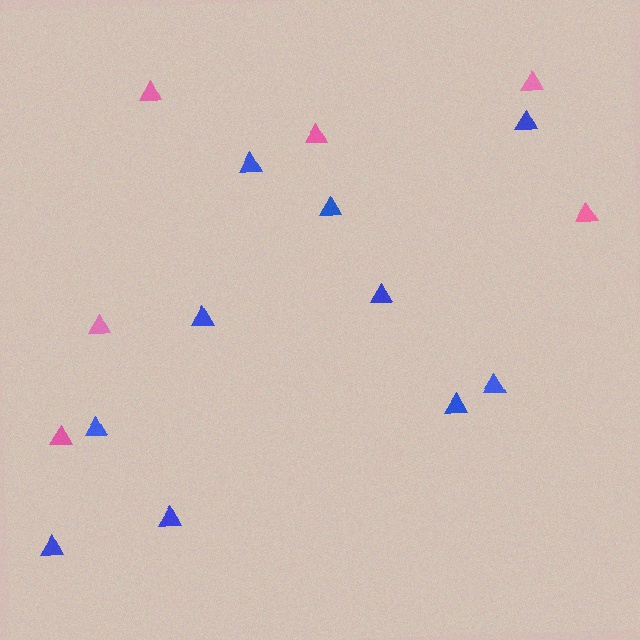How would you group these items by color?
There are 2 groups: one group of pink triangles (6) and one group of blue triangles (10).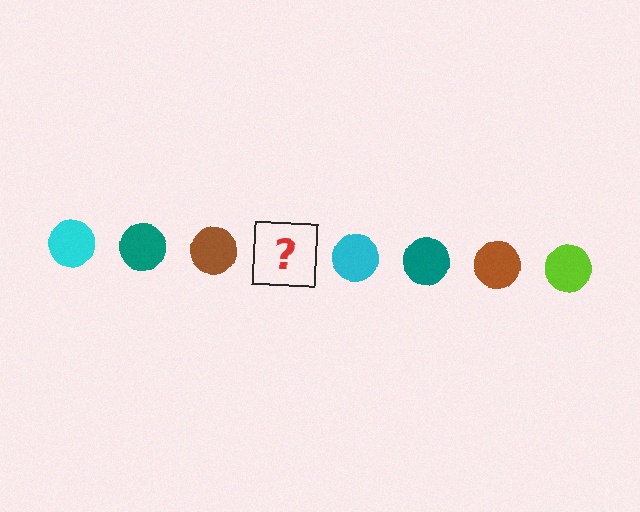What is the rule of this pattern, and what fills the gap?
The rule is that the pattern cycles through cyan, teal, brown, lime circles. The gap should be filled with a lime circle.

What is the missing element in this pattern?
The missing element is a lime circle.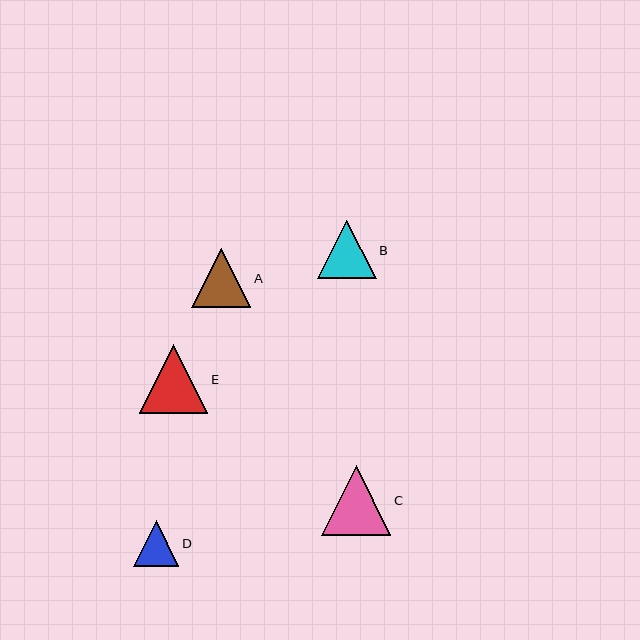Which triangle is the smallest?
Triangle D is the smallest with a size of approximately 46 pixels.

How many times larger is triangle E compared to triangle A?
Triangle E is approximately 1.2 times the size of triangle A.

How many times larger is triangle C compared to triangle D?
Triangle C is approximately 1.5 times the size of triangle D.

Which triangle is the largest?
Triangle C is the largest with a size of approximately 69 pixels.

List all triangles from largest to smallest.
From largest to smallest: C, E, A, B, D.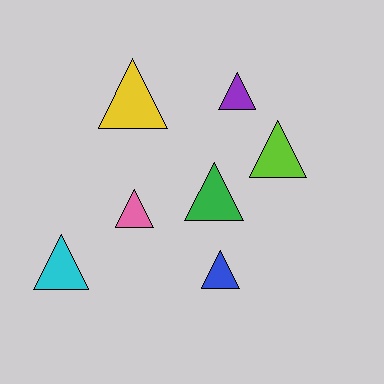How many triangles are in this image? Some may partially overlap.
There are 7 triangles.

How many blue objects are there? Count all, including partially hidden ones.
There is 1 blue object.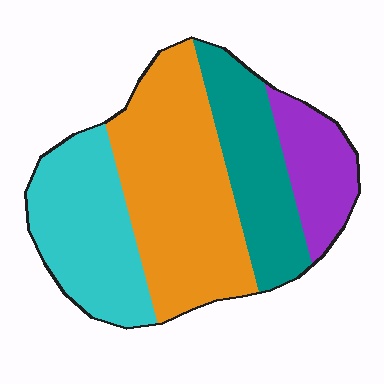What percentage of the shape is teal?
Teal covers 21% of the shape.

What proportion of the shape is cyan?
Cyan covers 26% of the shape.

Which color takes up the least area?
Purple, at roughly 15%.